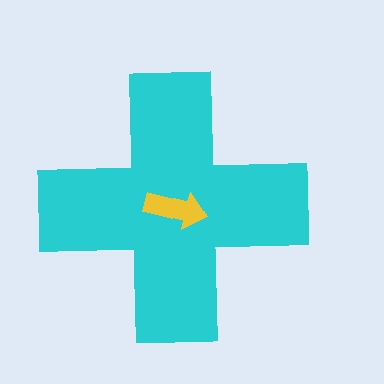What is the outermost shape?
The cyan cross.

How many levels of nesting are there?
2.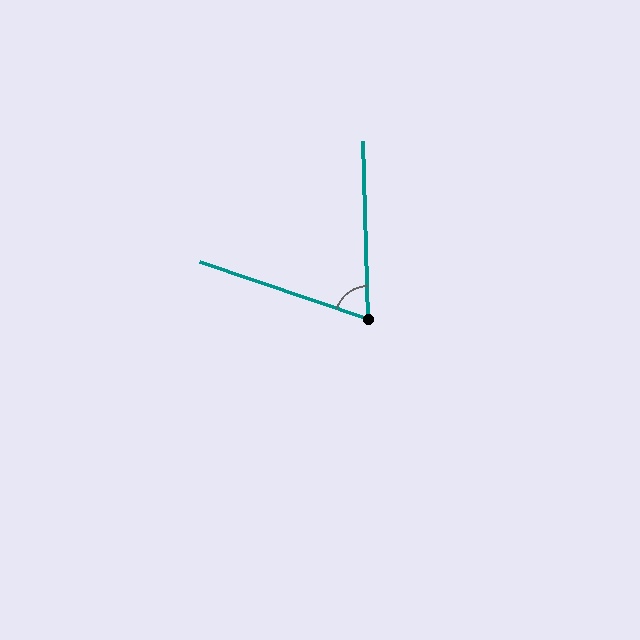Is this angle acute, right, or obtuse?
It is acute.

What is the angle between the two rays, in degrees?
Approximately 69 degrees.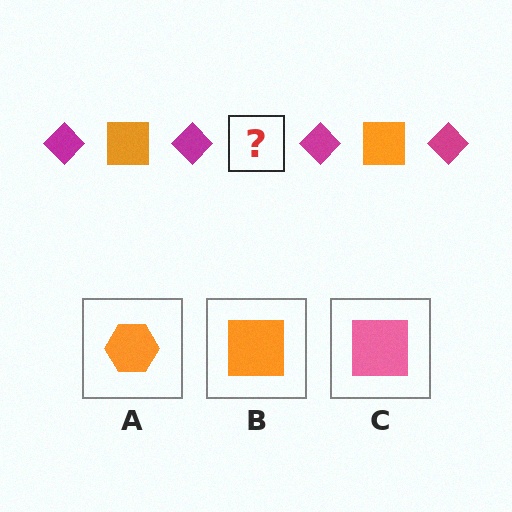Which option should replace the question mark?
Option B.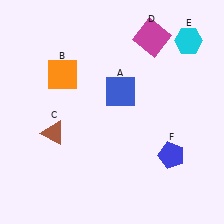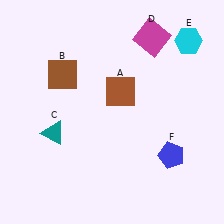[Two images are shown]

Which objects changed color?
A changed from blue to brown. B changed from orange to brown. C changed from brown to teal.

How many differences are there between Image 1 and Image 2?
There are 3 differences between the two images.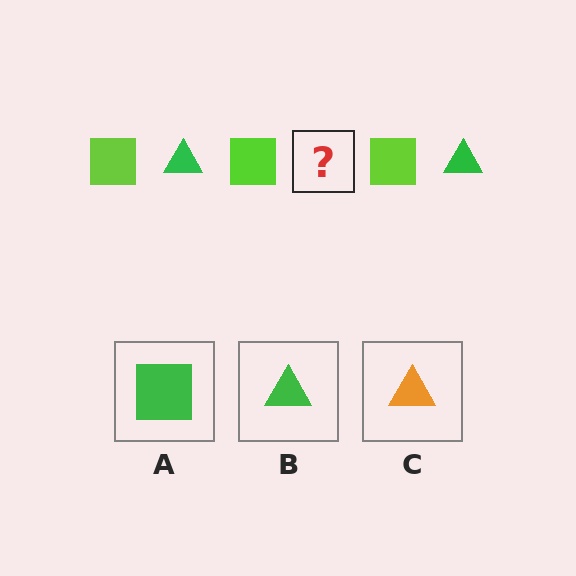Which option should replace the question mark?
Option B.